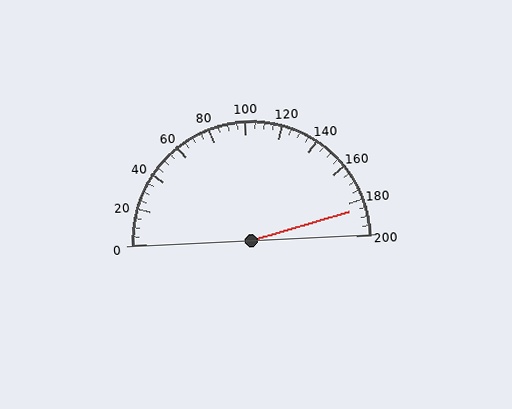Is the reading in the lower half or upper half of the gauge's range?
The reading is in the upper half of the range (0 to 200).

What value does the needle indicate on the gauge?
The needle indicates approximately 185.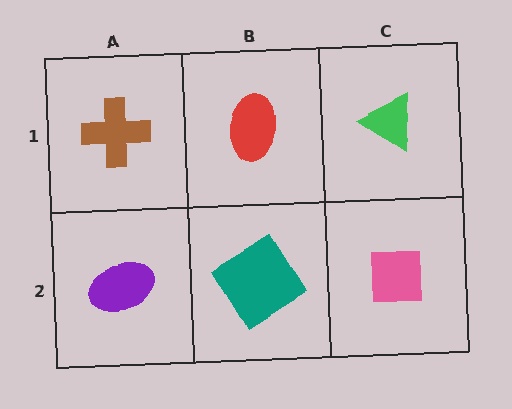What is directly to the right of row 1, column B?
A green triangle.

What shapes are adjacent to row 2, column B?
A red ellipse (row 1, column B), a purple ellipse (row 2, column A), a pink square (row 2, column C).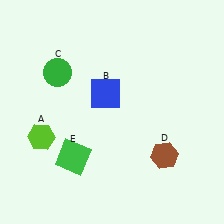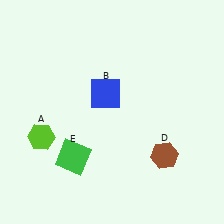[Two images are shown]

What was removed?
The green circle (C) was removed in Image 2.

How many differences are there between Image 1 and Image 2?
There is 1 difference between the two images.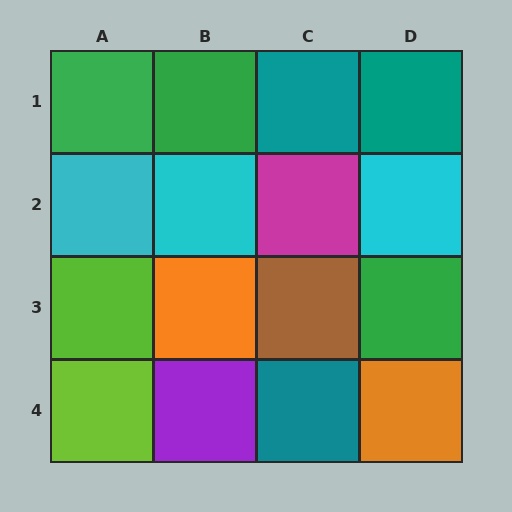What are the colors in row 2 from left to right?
Cyan, cyan, magenta, cyan.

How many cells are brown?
1 cell is brown.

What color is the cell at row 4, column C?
Teal.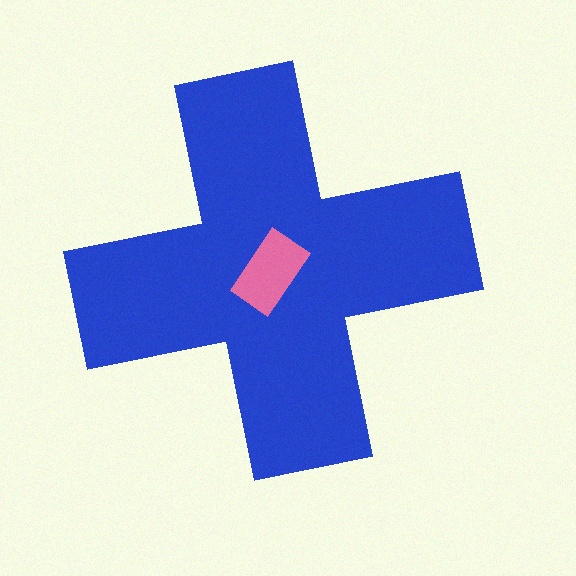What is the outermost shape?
The blue cross.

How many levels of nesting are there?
2.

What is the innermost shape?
The pink rectangle.